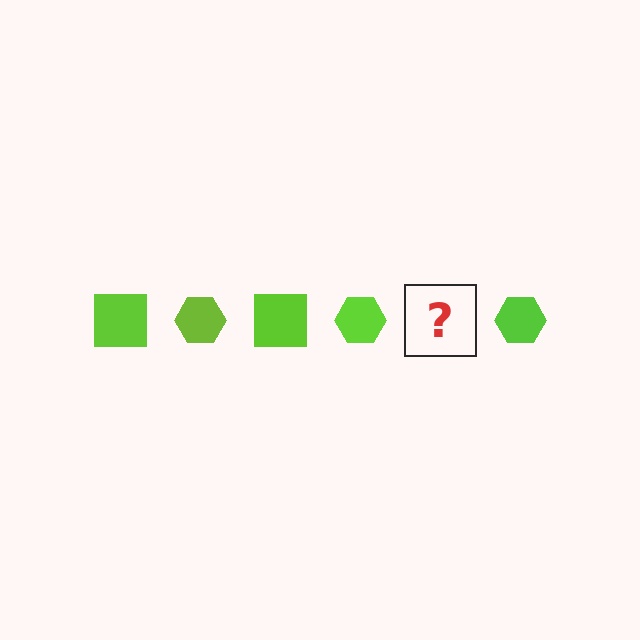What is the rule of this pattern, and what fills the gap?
The rule is that the pattern cycles through square, hexagon shapes in lime. The gap should be filled with a lime square.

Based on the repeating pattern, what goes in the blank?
The blank should be a lime square.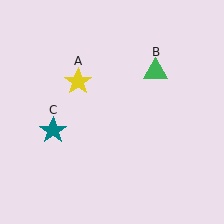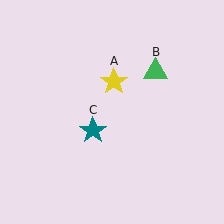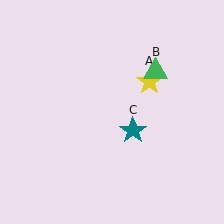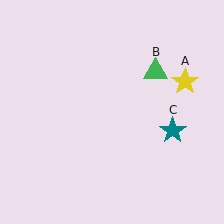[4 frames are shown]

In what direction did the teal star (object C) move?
The teal star (object C) moved right.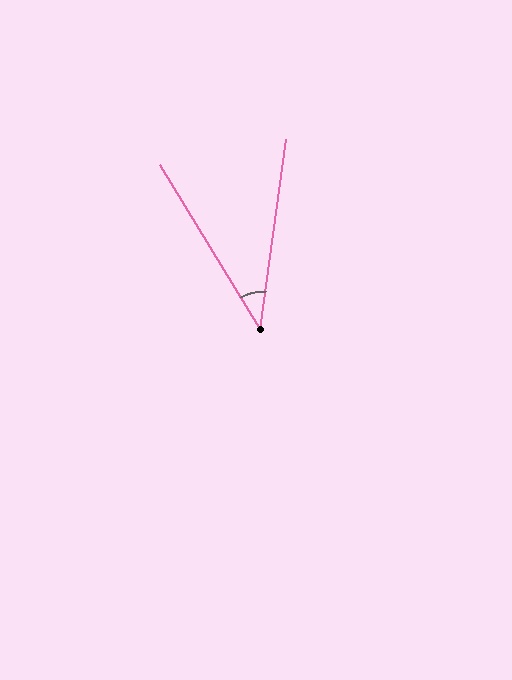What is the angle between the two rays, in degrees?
Approximately 39 degrees.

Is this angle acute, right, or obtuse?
It is acute.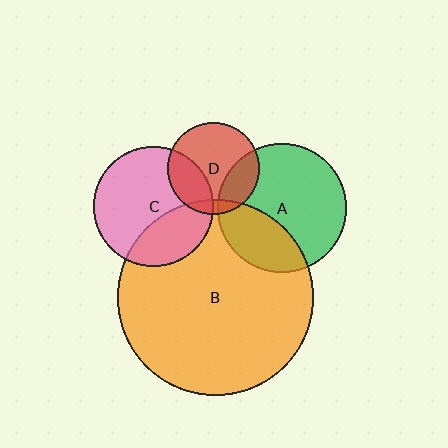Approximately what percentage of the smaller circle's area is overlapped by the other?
Approximately 10%.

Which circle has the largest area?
Circle B (orange).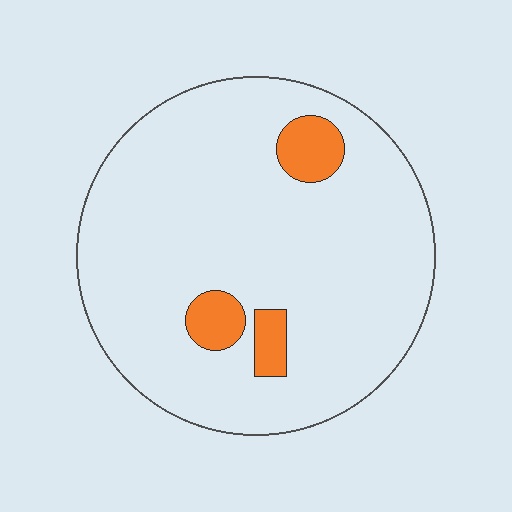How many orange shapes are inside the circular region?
3.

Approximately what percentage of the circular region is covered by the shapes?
Approximately 10%.